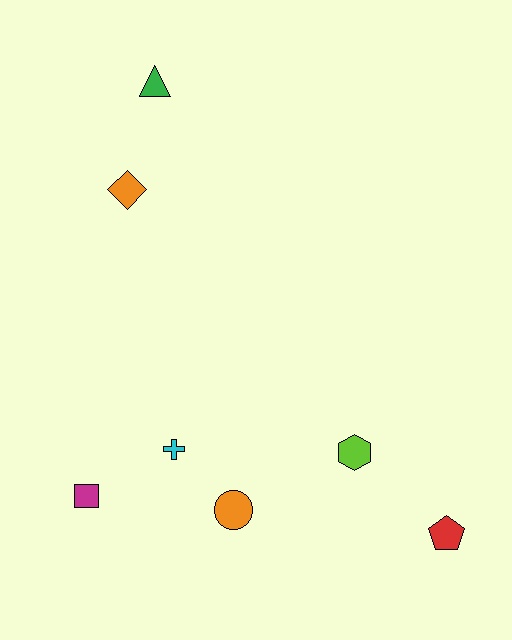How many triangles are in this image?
There is 1 triangle.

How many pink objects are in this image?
There are no pink objects.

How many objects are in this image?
There are 7 objects.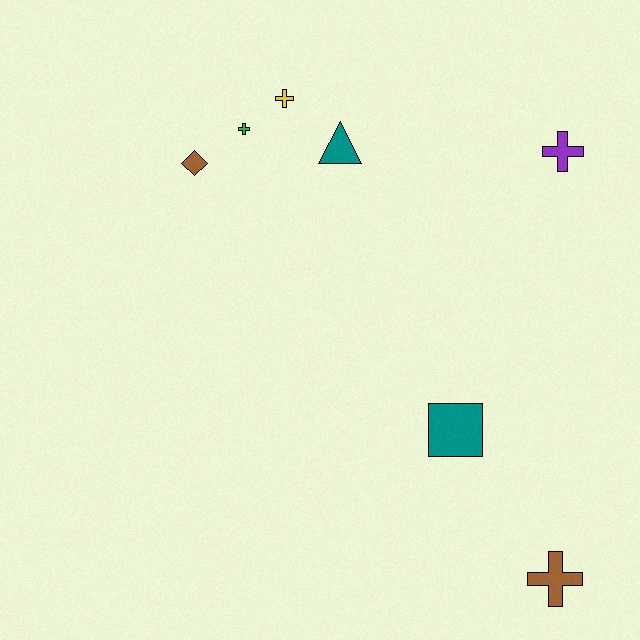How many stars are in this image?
There are no stars.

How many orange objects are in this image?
There are no orange objects.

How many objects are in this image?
There are 7 objects.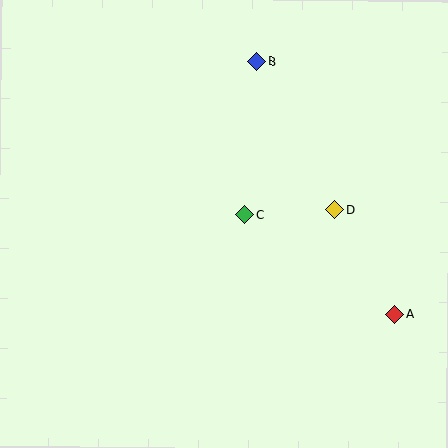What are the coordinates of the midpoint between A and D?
The midpoint between A and D is at (365, 262).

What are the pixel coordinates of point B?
Point B is at (257, 61).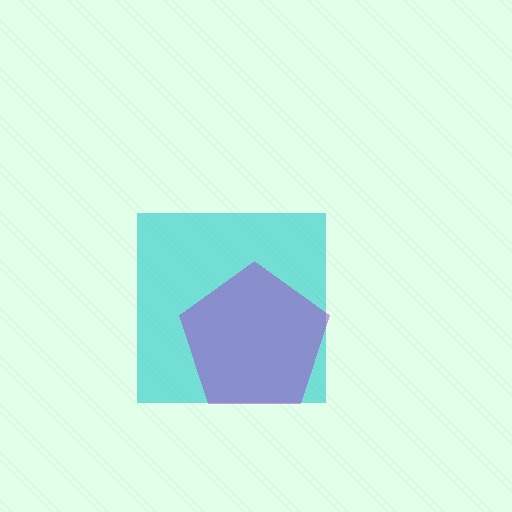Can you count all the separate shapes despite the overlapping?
Yes, there are 2 separate shapes.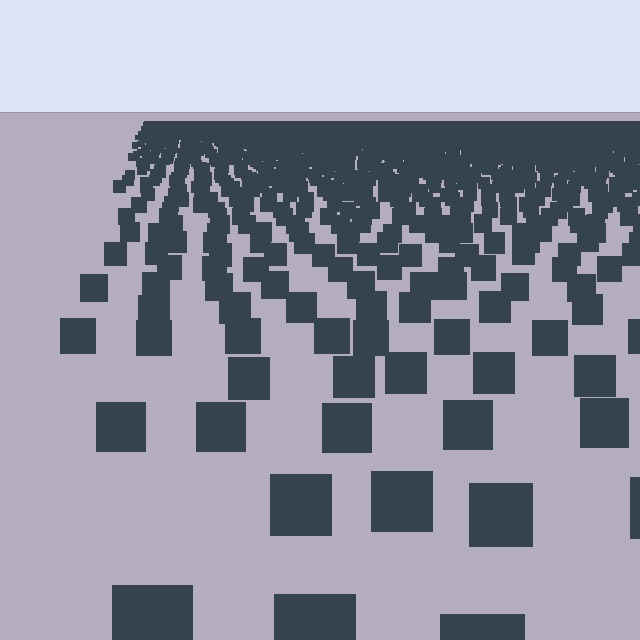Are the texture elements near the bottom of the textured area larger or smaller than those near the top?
Larger. Near the bottom, elements are closer to the viewer and appear at a bigger on-screen size.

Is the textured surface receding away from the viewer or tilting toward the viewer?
The surface is receding away from the viewer. Texture elements get smaller and denser toward the top.